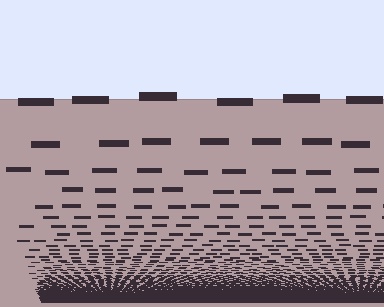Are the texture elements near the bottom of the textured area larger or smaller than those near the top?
Smaller. The gradient is inverted — elements near the bottom are smaller and denser.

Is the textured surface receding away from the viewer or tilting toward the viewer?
The surface appears to tilt toward the viewer. Texture elements get larger and sparser toward the top.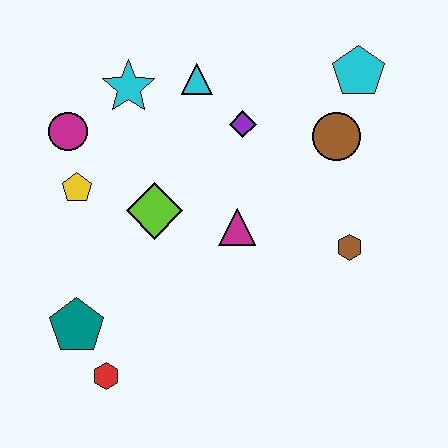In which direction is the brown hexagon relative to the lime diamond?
The brown hexagon is to the right of the lime diamond.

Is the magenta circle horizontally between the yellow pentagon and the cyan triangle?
No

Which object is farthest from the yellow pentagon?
The cyan pentagon is farthest from the yellow pentagon.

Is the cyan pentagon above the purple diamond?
Yes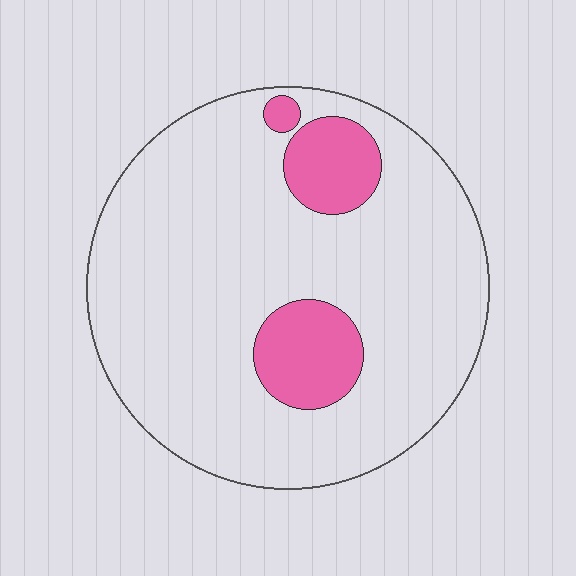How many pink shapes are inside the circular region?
3.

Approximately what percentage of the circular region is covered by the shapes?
Approximately 15%.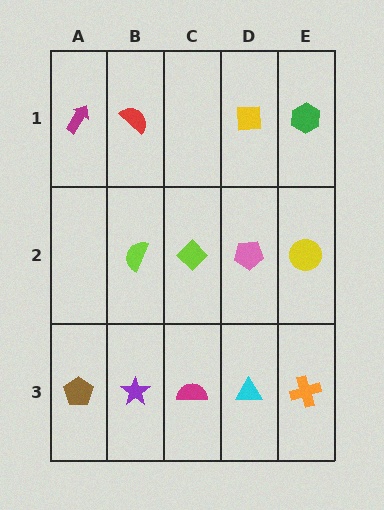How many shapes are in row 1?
4 shapes.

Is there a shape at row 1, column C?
No, that cell is empty.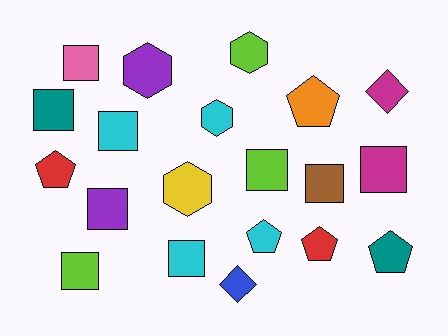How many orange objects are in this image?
There is 1 orange object.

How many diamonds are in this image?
There are 2 diamonds.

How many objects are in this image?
There are 20 objects.